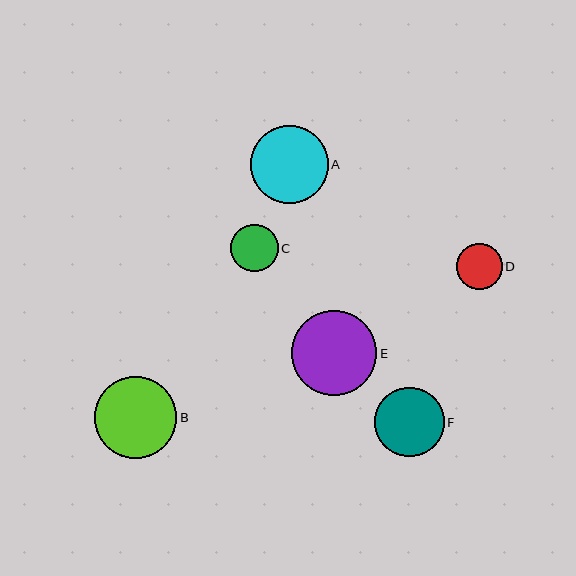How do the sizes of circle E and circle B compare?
Circle E and circle B are approximately the same size.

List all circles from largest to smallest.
From largest to smallest: E, B, A, F, C, D.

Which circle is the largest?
Circle E is the largest with a size of approximately 85 pixels.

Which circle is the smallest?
Circle D is the smallest with a size of approximately 45 pixels.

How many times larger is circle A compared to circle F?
Circle A is approximately 1.1 times the size of circle F.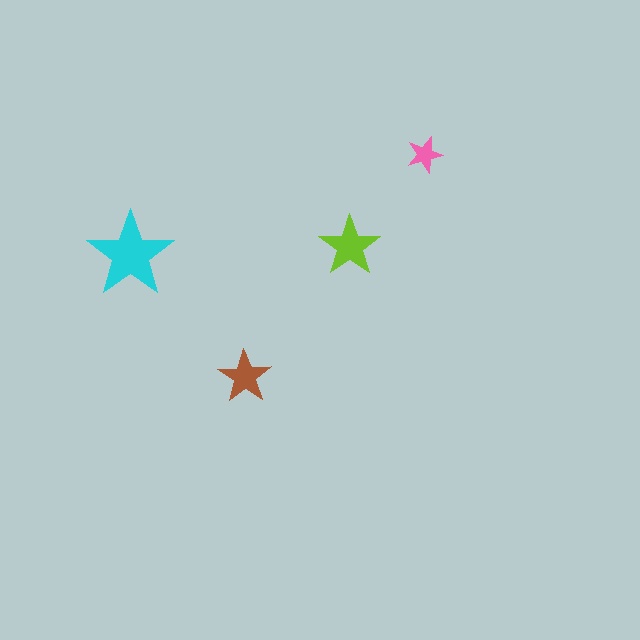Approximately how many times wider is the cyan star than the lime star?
About 1.5 times wider.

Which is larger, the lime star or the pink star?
The lime one.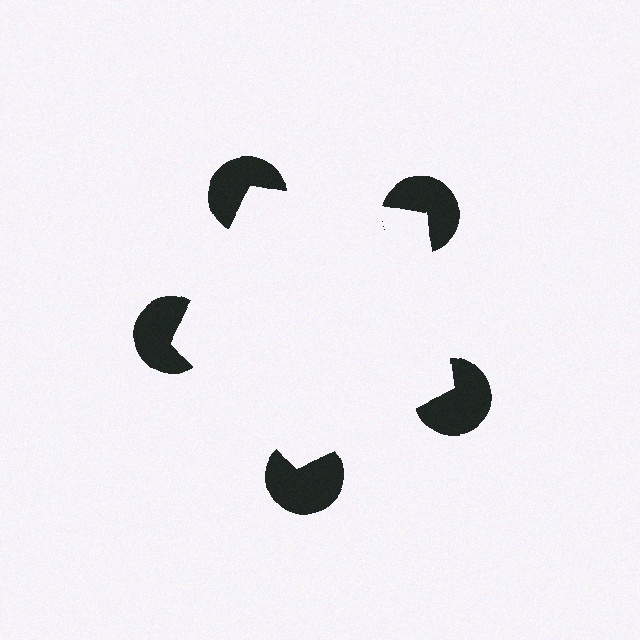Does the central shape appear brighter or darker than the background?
It typically appears slightly brighter than the background, even though no actual brightness change is drawn.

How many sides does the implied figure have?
5 sides.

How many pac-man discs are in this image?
There are 5 — one at each vertex of the illusory pentagon.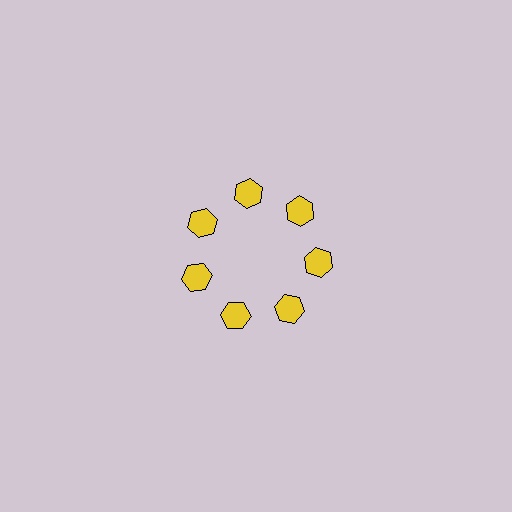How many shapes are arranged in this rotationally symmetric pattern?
There are 7 shapes, arranged in 7 groups of 1.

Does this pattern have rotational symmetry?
Yes, this pattern has 7-fold rotational symmetry. It looks the same after rotating 51 degrees around the center.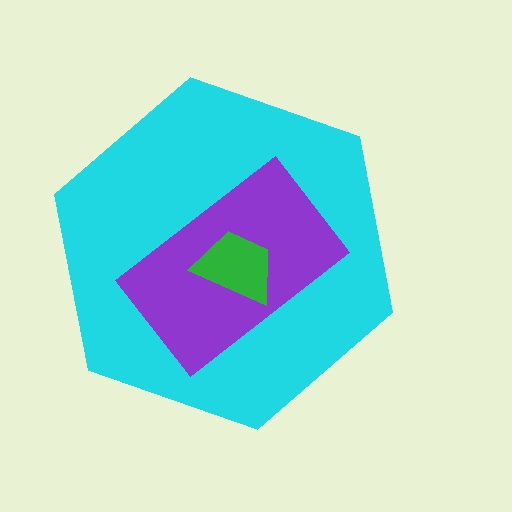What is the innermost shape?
The green trapezoid.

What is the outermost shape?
The cyan hexagon.